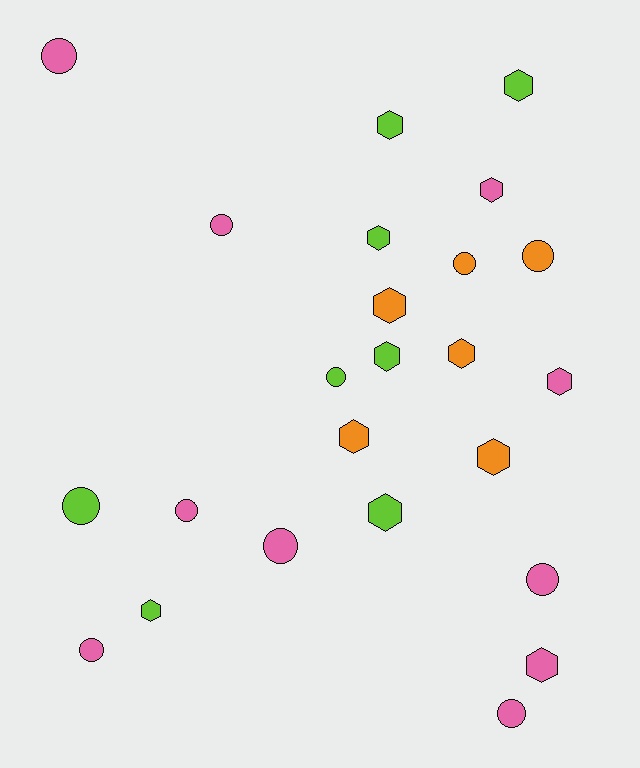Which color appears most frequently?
Pink, with 10 objects.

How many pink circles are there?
There are 7 pink circles.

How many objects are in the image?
There are 24 objects.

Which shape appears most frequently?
Hexagon, with 13 objects.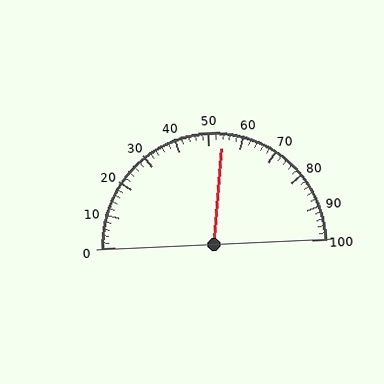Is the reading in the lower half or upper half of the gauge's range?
The reading is in the upper half of the range (0 to 100).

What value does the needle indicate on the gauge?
The needle indicates approximately 54.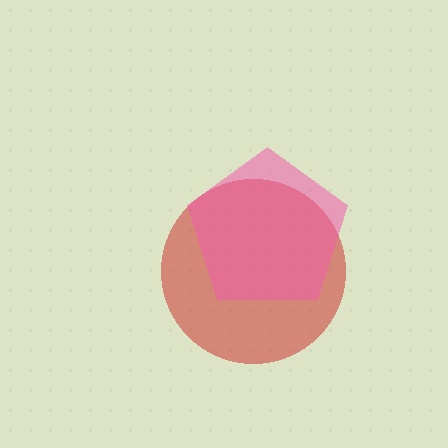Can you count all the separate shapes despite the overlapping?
Yes, there are 2 separate shapes.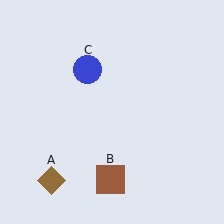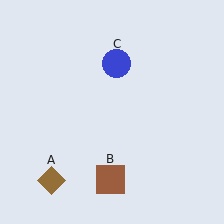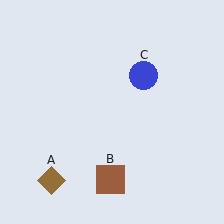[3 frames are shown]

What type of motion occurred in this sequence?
The blue circle (object C) rotated clockwise around the center of the scene.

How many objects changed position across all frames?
1 object changed position: blue circle (object C).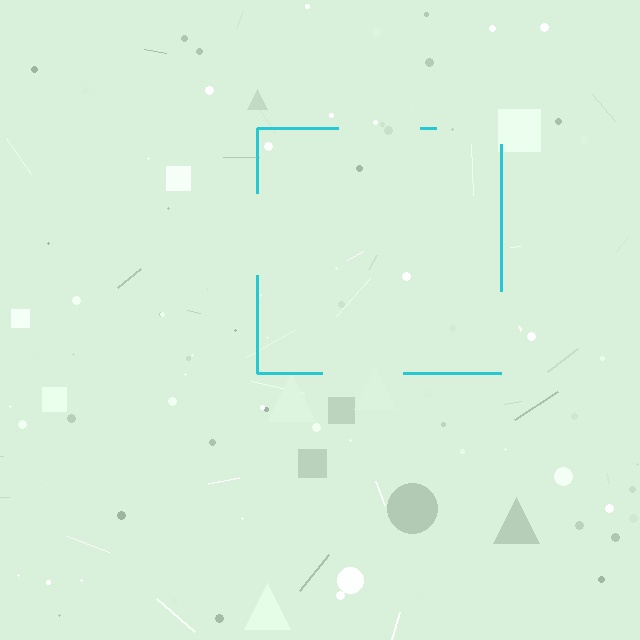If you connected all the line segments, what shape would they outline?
They would outline a square.